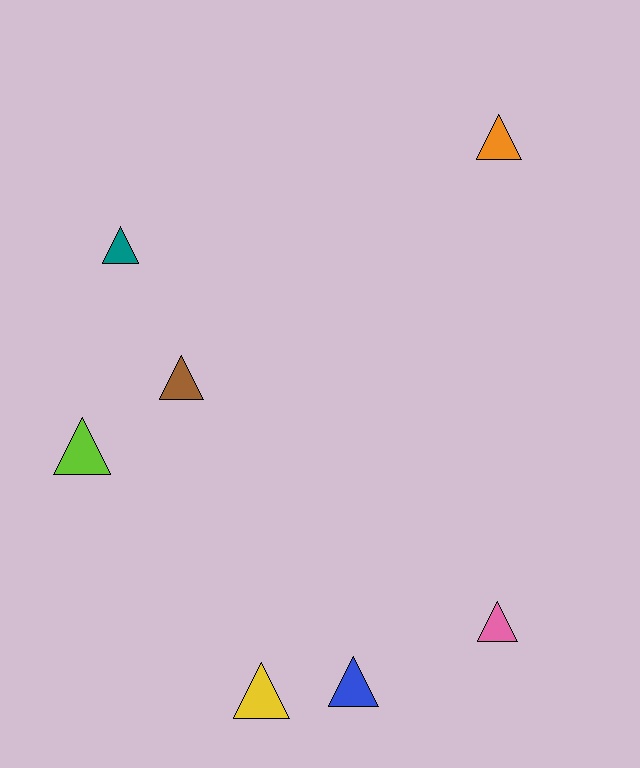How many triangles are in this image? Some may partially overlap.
There are 7 triangles.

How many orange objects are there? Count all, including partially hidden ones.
There is 1 orange object.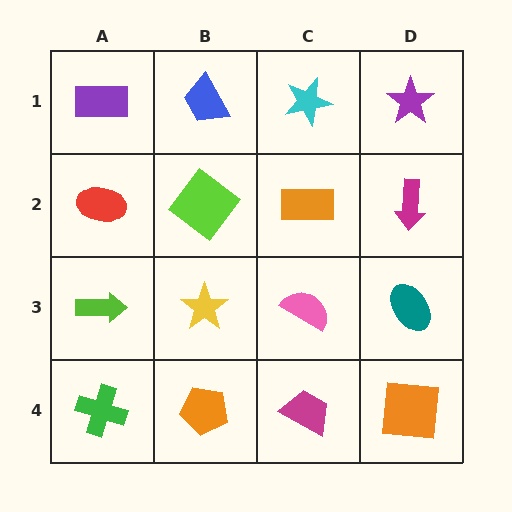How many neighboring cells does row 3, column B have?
4.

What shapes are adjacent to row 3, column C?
An orange rectangle (row 2, column C), a magenta trapezoid (row 4, column C), a yellow star (row 3, column B), a teal ellipse (row 3, column D).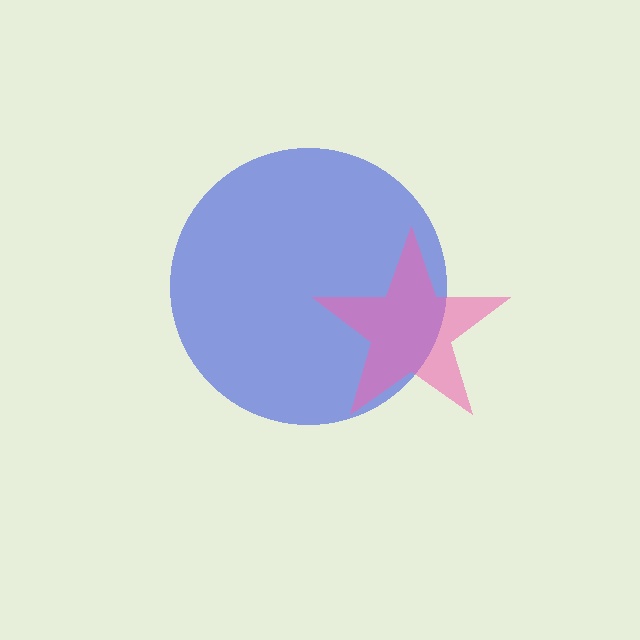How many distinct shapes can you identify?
There are 2 distinct shapes: a blue circle, a pink star.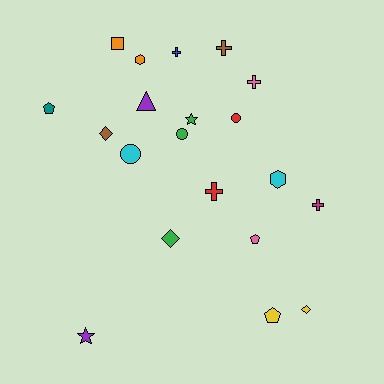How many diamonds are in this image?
There are 3 diamonds.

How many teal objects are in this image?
There is 1 teal object.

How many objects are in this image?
There are 20 objects.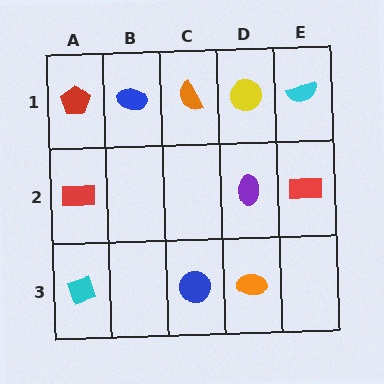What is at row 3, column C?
A blue circle.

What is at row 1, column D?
A yellow circle.